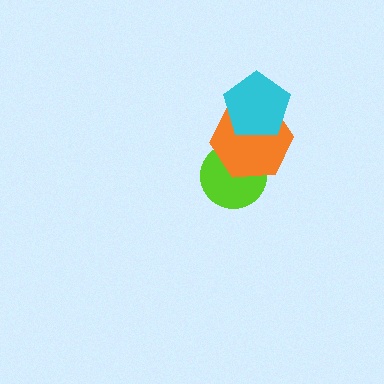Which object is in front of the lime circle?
The orange hexagon is in front of the lime circle.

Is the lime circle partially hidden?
Yes, it is partially covered by another shape.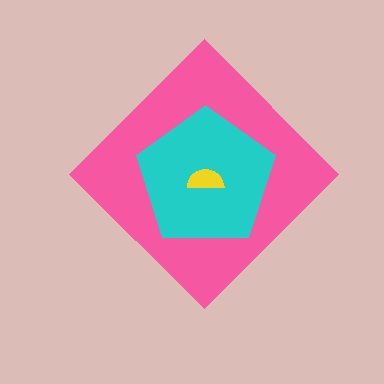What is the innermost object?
The yellow semicircle.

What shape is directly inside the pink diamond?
The cyan pentagon.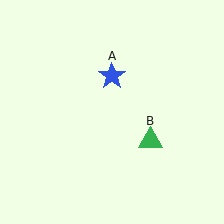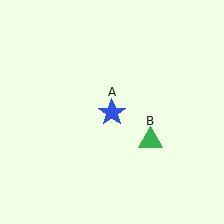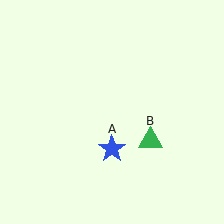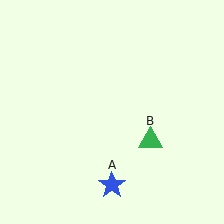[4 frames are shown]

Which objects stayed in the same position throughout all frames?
Green triangle (object B) remained stationary.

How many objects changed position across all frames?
1 object changed position: blue star (object A).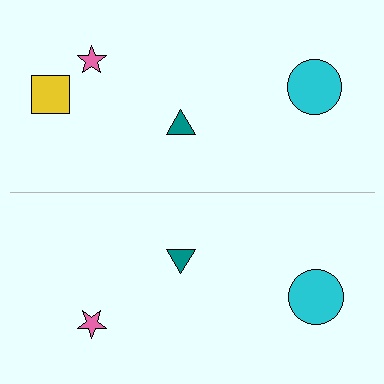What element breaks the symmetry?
A yellow square is missing from the bottom side.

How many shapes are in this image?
There are 7 shapes in this image.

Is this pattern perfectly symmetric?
No, the pattern is not perfectly symmetric. A yellow square is missing from the bottom side.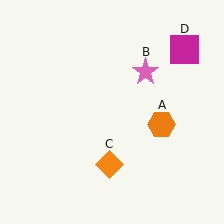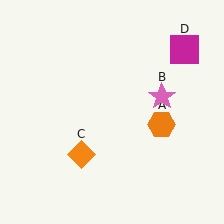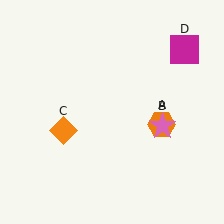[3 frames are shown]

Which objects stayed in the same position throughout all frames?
Orange hexagon (object A) and magenta square (object D) remained stationary.